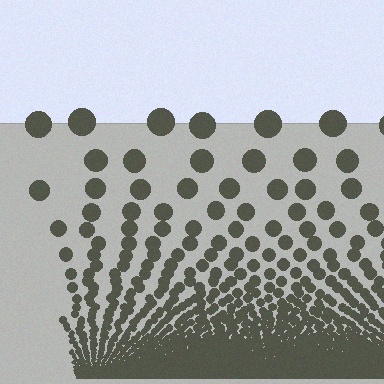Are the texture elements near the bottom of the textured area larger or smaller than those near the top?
Smaller. The gradient is inverted — elements near the bottom are smaller and denser.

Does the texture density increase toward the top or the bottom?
Density increases toward the bottom.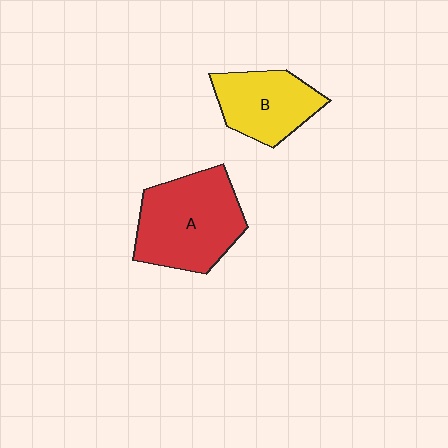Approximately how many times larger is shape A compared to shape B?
Approximately 1.5 times.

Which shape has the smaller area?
Shape B (yellow).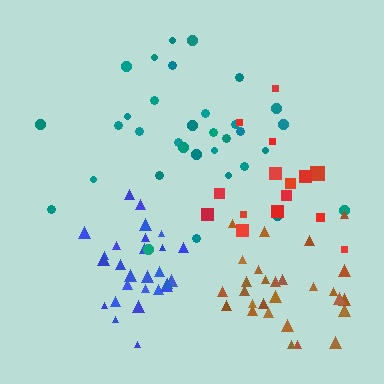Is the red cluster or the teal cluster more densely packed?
Red.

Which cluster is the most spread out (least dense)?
Teal.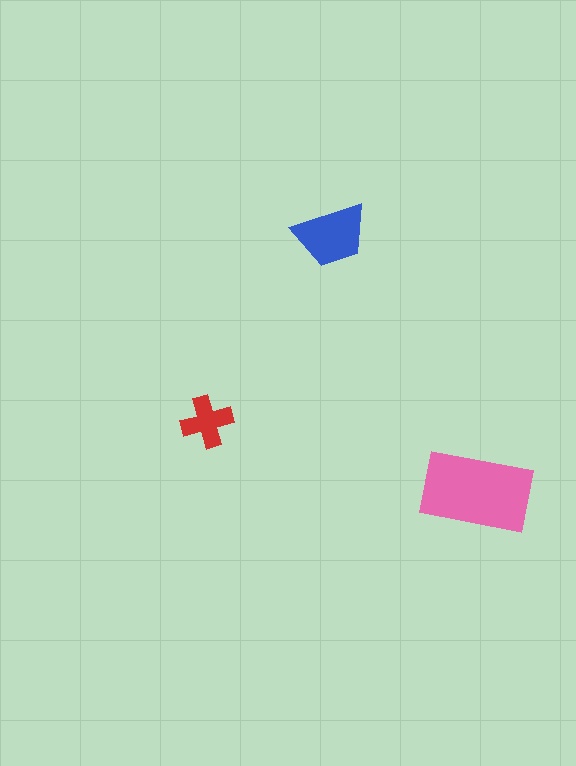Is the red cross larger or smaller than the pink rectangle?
Smaller.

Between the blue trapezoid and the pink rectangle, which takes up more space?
The pink rectangle.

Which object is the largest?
The pink rectangle.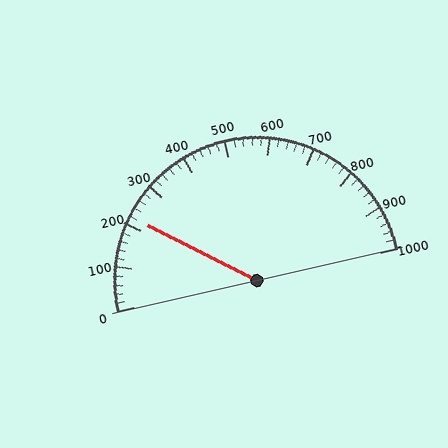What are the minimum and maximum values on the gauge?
The gauge ranges from 0 to 1000.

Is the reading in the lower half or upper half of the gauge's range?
The reading is in the lower half of the range (0 to 1000).